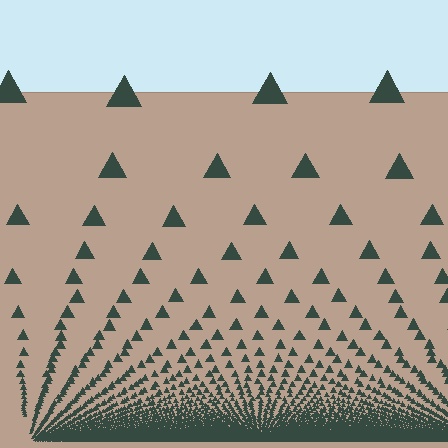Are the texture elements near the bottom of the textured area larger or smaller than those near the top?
Smaller. The gradient is inverted — elements near the bottom are smaller and denser.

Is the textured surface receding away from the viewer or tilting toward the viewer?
The surface appears to tilt toward the viewer. Texture elements get larger and sparser toward the top.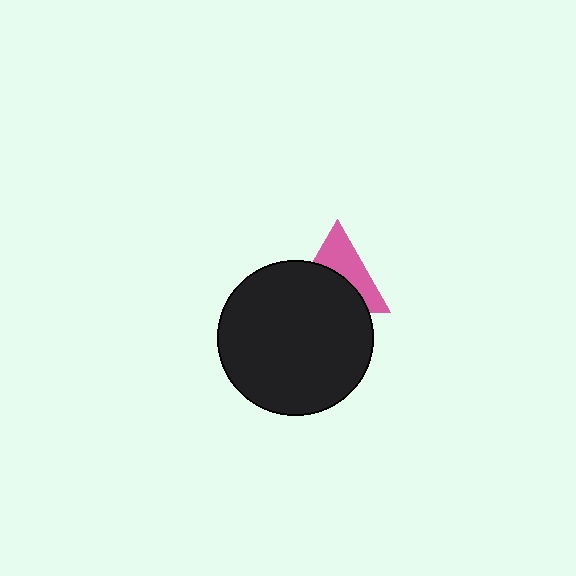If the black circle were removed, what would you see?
You would see the complete pink triangle.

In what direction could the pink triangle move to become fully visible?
The pink triangle could move up. That would shift it out from behind the black circle entirely.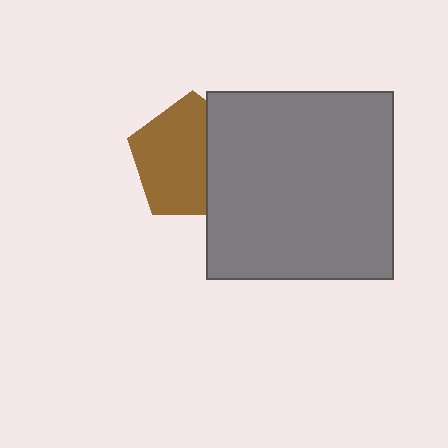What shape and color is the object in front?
The object in front is a gray square.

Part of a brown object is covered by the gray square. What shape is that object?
It is a pentagon.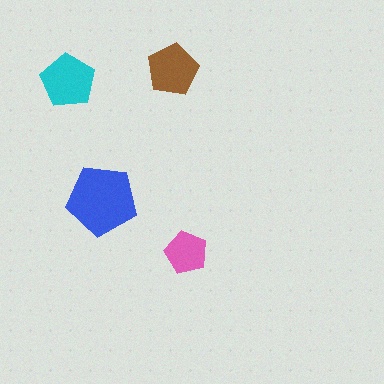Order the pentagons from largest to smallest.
the blue one, the cyan one, the brown one, the pink one.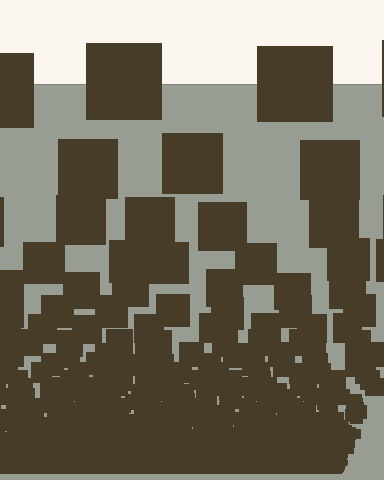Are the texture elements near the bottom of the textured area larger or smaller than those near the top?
Smaller. The gradient is inverted — elements near the bottom are smaller and denser.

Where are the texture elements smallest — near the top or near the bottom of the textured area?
Near the bottom.